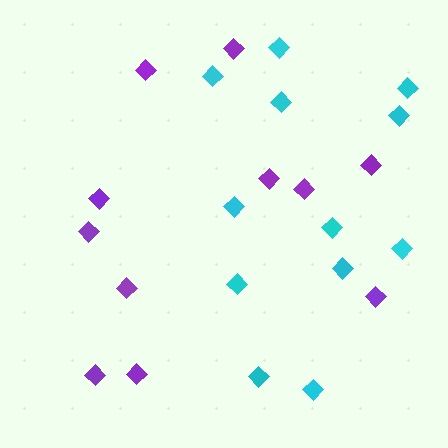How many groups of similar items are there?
There are 2 groups: one group of cyan diamonds (12) and one group of purple diamonds (11).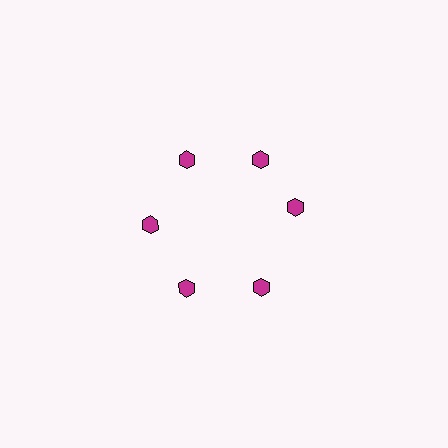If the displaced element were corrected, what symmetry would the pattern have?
It would have 6-fold rotational symmetry — the pattern would map onto itself every 60 degrees.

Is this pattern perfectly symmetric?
No. The 6 magenta hexagons are arranged in a ring, but one element near the 3 o'clock position is rotated out of alignment along the ring, breaking the 6-fold rotational symmetry.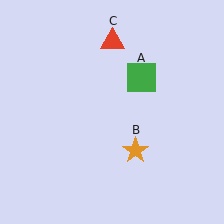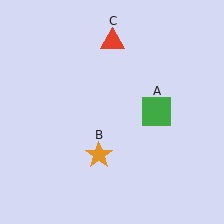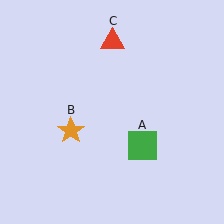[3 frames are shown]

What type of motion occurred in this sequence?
The green square (object A), orange star (object B) rotated clockwise around the center of the scene.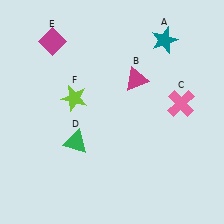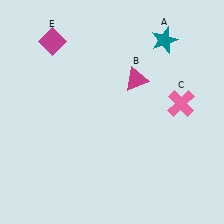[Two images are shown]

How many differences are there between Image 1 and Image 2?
There are 2 differences between the two images.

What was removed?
The green triangle (D), the lime star (F) were removed in Image 2.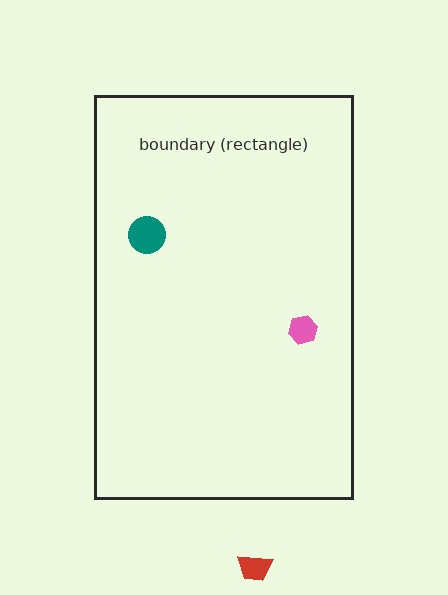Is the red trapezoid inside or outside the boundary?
Outside.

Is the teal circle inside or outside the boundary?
Inside.